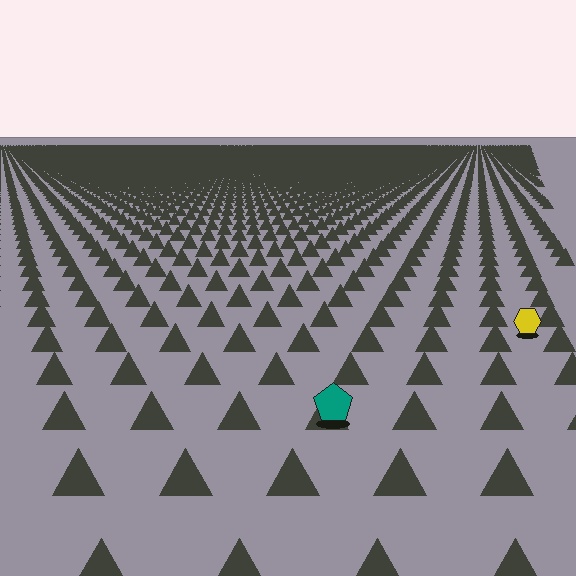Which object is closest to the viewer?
The teal pentagon is closest. The texture marks near it are larger and more spread out.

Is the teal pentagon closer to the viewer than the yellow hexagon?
Yes. The teal pentagon is closer — you can tell from the texture gradient: the ground texture is coarser near it.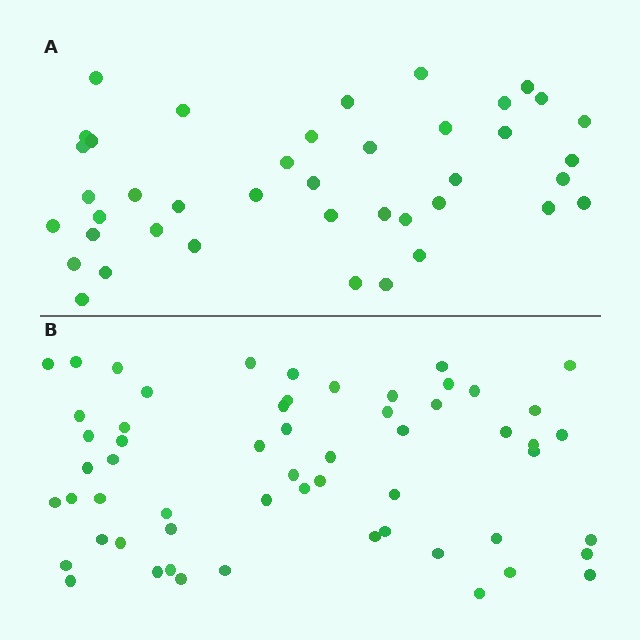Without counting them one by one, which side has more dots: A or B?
Region B (the bottom region) has more dots.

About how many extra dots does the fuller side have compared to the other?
Region B has approximately 15 more dots than region A.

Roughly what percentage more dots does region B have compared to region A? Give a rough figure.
About 40% more.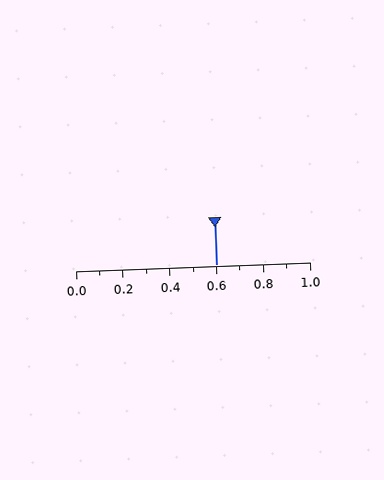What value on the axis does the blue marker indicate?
The marker indicates approximately 0.6.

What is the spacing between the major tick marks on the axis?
The major ticks are spaced 0.2 apart.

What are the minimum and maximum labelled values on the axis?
The axis runs from 0.0 to 1.0.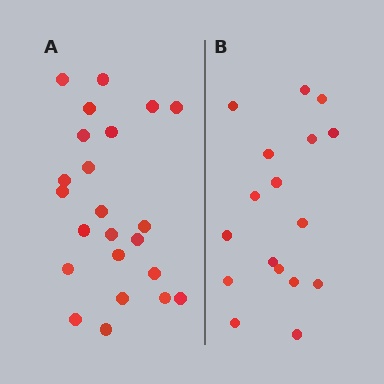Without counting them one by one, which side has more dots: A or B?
Region A (the left region) has more dots.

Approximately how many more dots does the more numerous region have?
Region A has about 6 more dots than region B.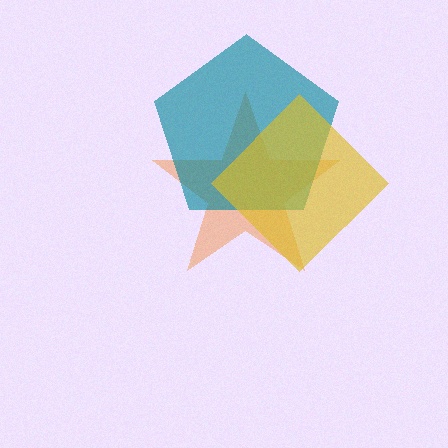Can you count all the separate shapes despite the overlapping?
Yes, there are 3 separate shapes.